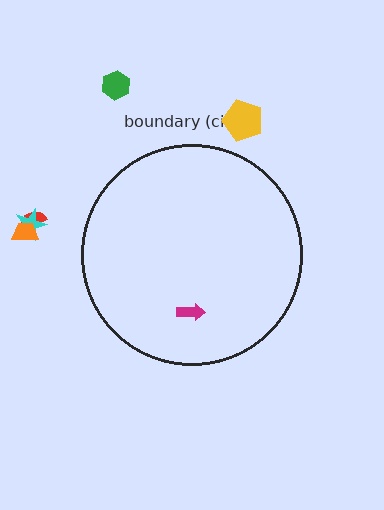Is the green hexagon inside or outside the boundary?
Outside.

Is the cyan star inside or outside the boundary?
Outside.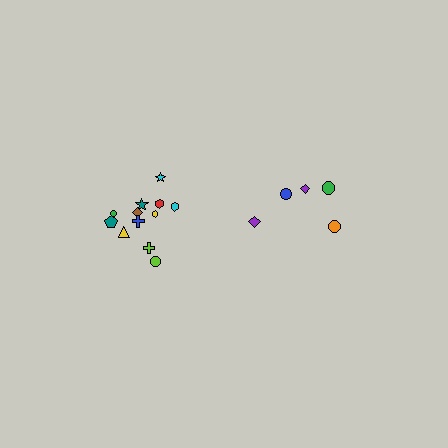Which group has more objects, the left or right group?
The left group.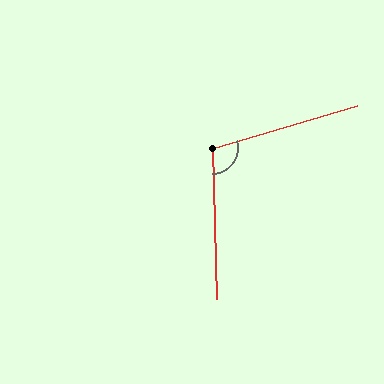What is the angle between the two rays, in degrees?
Approximately 105 degrees.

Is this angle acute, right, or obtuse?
It is obtuse.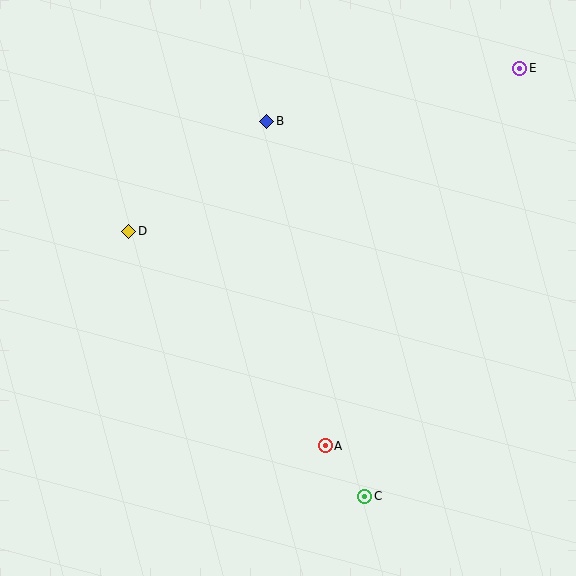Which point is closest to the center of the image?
Point A at (325, 446) is closest to the center.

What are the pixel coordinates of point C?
Point C is at (365, 496).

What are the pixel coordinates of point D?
Point D is at (129, 231).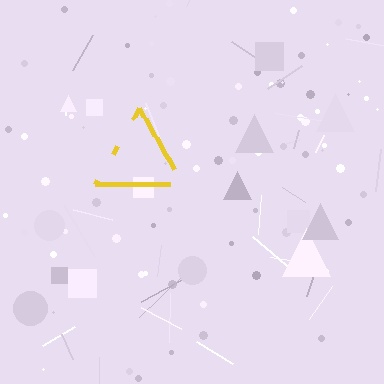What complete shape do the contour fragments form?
The contour fragments form a triangle.